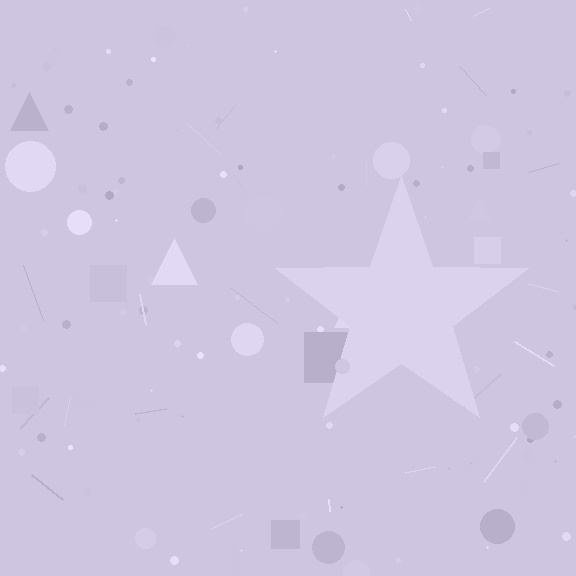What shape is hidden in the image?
A star is hidden in the image.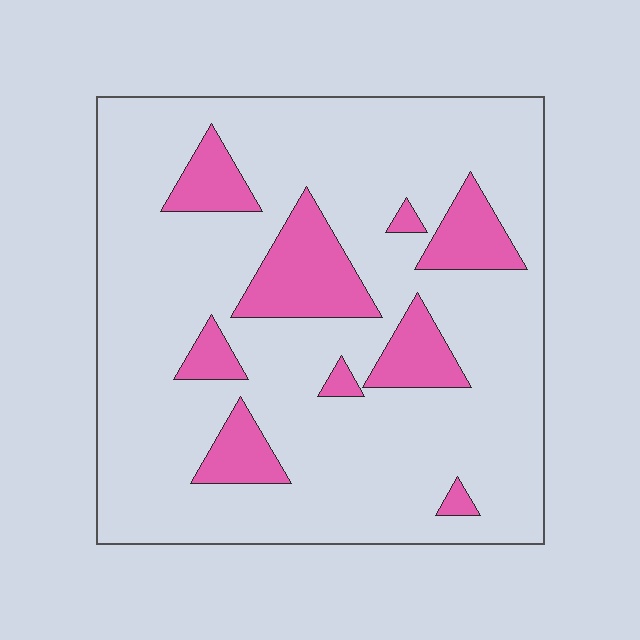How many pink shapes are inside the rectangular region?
9.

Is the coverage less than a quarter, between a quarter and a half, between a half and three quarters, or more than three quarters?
Less than a quarter.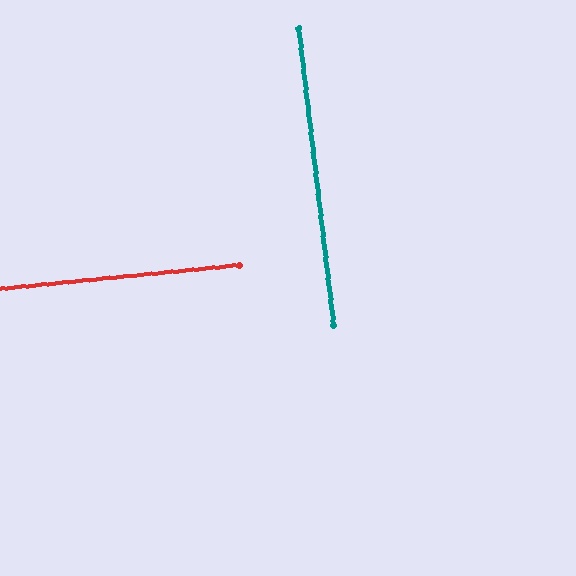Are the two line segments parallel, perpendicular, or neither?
Perpendicular — they meet at approximately 89°.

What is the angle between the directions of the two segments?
Approximately 89 degrees.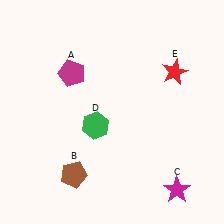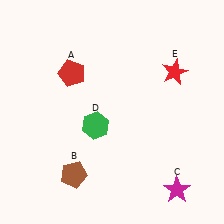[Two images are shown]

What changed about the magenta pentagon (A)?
In Image 1, A is magenta. In Image 2, it changed to red.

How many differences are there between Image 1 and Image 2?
There is 1 difference between the two images.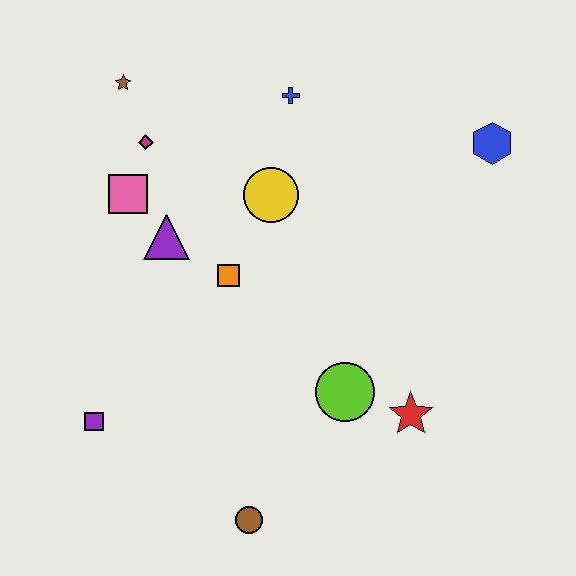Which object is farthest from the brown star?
The brown circle is farthest from the brown star.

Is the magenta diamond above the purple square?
Yes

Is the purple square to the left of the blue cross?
Yes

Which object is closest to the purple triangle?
The pink square is closest to the purple triangle.